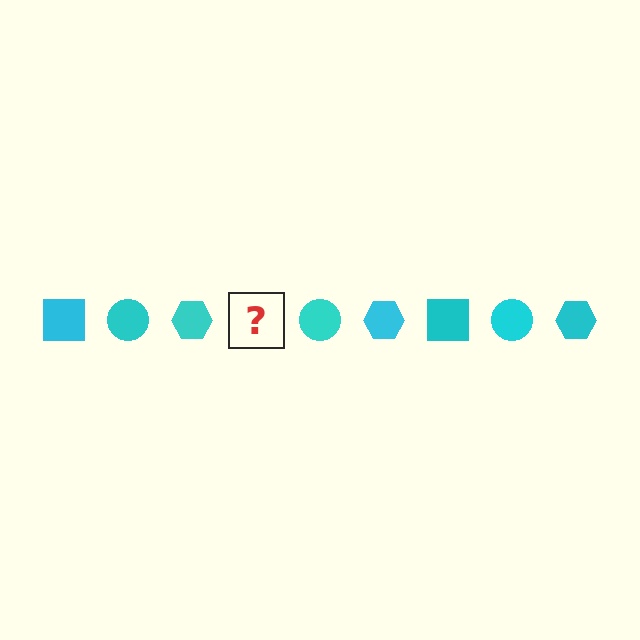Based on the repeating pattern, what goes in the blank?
The blank should be a cyan square.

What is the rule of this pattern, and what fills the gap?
The rule is that the pattern cycles through square, circle, hexagon shapes in cyan. The gap should be filled with a cyan square.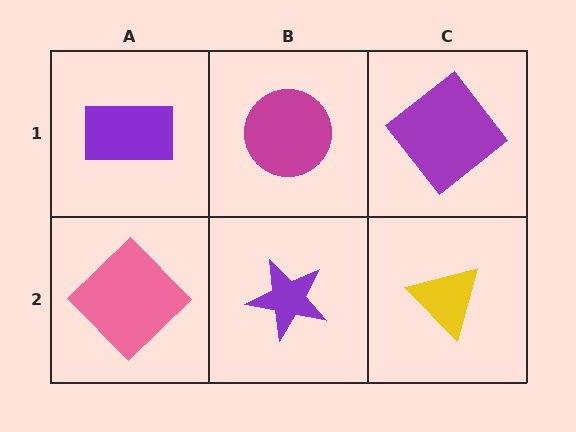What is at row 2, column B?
A purple star.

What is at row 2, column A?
A pink diamond.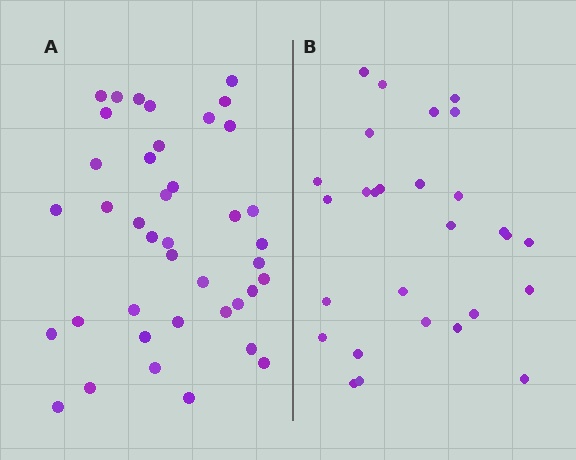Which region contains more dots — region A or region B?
Region A (the left region) has more dots.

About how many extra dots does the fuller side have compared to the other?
Region A has roughly 12 or so more dots than region B.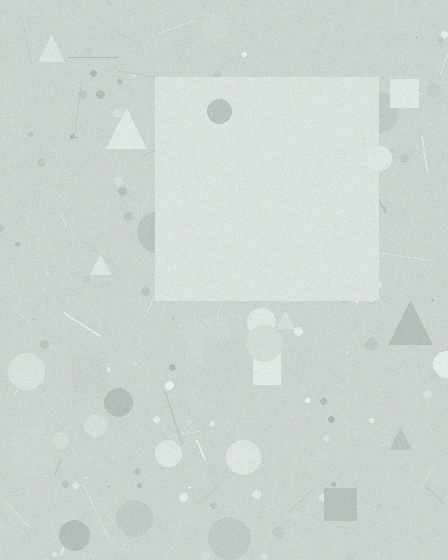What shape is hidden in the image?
A square is hidden in the image.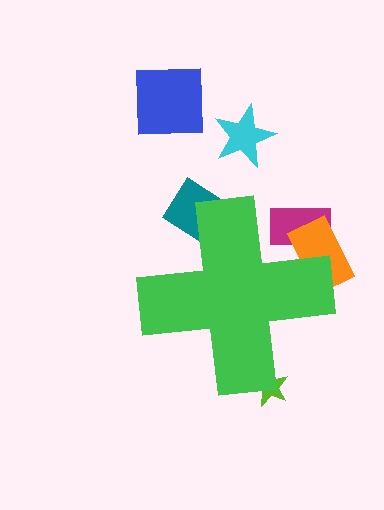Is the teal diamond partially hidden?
Yes, the teal diamond is partially hidden behind the green cross.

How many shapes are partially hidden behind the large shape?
4 shapes are partially hidden.